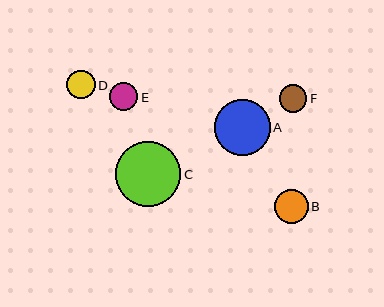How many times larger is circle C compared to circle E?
Circle C is approximately 2.3 times the size of circle E.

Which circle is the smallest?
Circle F is the smallest with a size of approximately 27 pixels.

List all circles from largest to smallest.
From largest to smallest: C, A, B, D, E, F.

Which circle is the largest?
Circle C is the largest with a size of approximately 65 pixels.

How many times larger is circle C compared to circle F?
Circle C is approximately 2.4 times the size of circle F.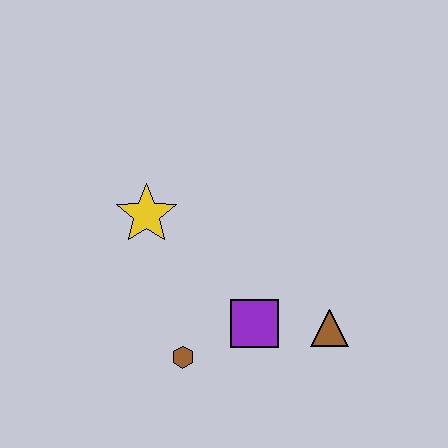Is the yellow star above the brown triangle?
Yes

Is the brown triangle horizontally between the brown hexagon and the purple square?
No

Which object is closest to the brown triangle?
The purple square is closest to the brown triangle.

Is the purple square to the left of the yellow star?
No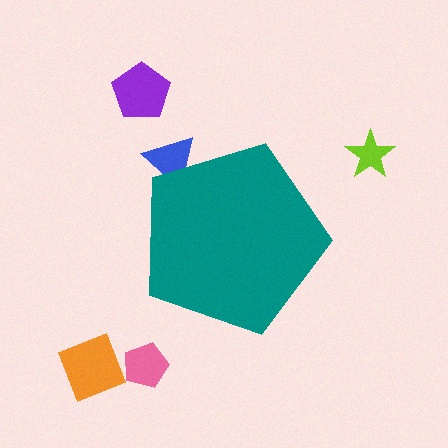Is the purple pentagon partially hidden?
No, the purple pentagon is fully visible.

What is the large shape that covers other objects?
A teal pentagon.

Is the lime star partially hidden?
No, the lime star is fully visible.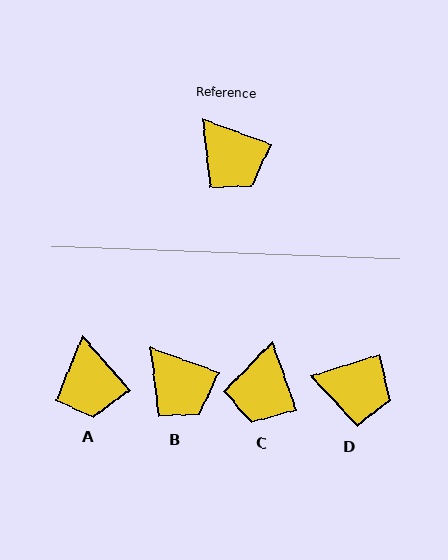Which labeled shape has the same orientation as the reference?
B.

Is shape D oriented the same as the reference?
No, it is off by about 37 degrees.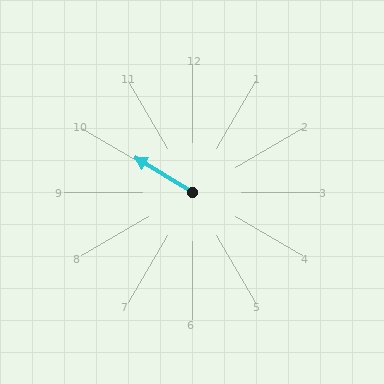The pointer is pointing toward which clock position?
Roughly 10 o'clock.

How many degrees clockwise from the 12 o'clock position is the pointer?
Approximately 301 degrees.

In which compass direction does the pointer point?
Northwest.